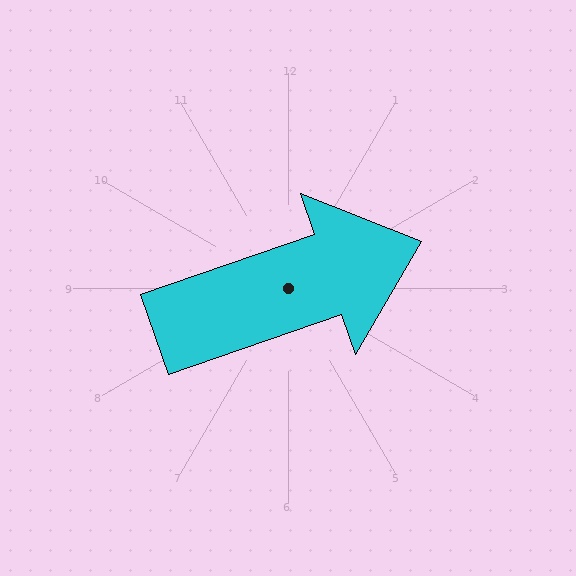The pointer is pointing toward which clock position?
Roughly 2 o'clock.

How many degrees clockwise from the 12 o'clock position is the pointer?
Approximately 71 degrees.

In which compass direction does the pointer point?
East.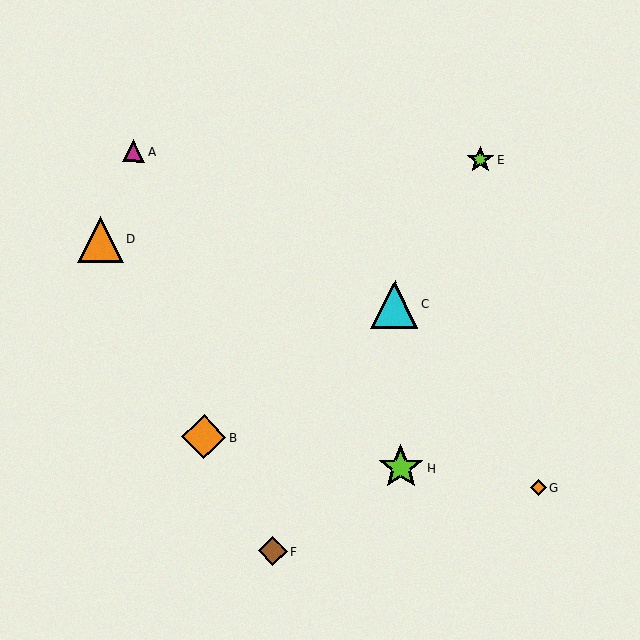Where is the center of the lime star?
The center of the lime star is at (480, 160).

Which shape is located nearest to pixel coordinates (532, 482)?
The orange diamond (labeled G) at (538, 488) is nearest to that location.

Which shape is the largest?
The cyan triangle (labeled C) is the largest.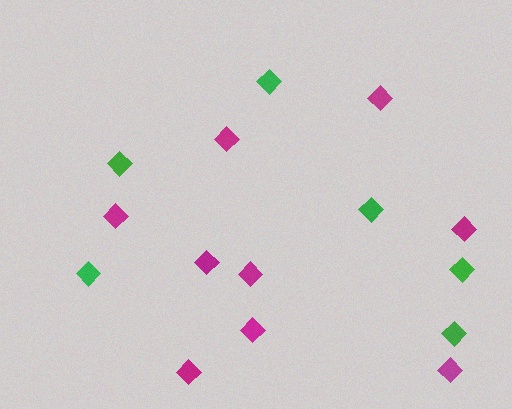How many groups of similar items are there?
There are 2 groups: one group of green diamonds (6) and one group of magenta diamonds (9).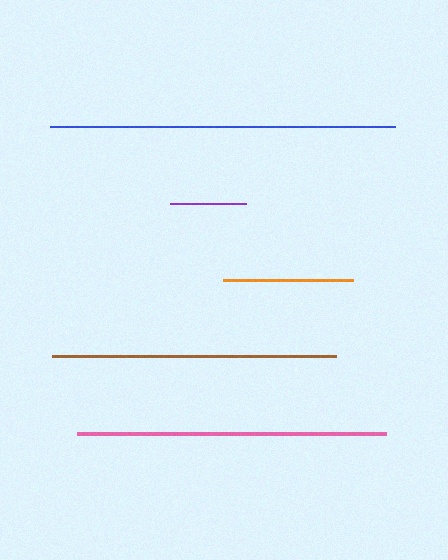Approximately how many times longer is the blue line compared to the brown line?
The blue line is approximately 1.2 times the length of the brown line.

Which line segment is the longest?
The blue line is the longest at approximately 345 pixels.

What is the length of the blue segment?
The blue segment is approximately 345 pixels long.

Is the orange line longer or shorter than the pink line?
The pink line is longer than the orange line.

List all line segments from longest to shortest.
From longest to shortest: blue, pink, brown, orange, purple.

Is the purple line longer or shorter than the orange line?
The orange line is longer than the purple line.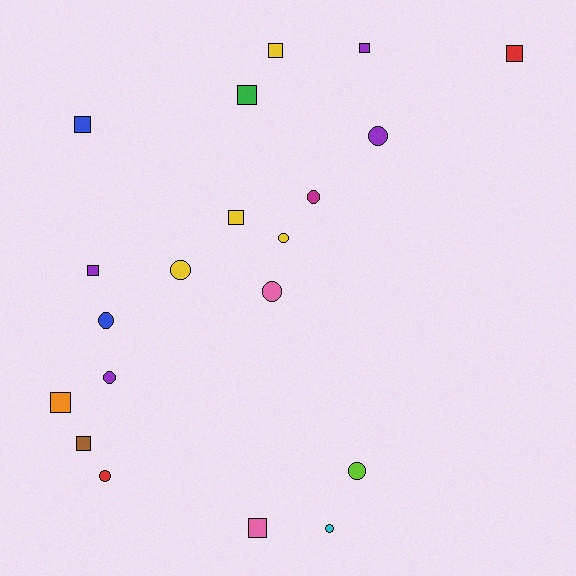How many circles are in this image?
There are 10 circles.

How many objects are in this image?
There are 20 objects.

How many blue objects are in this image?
There are 2 blue objects.